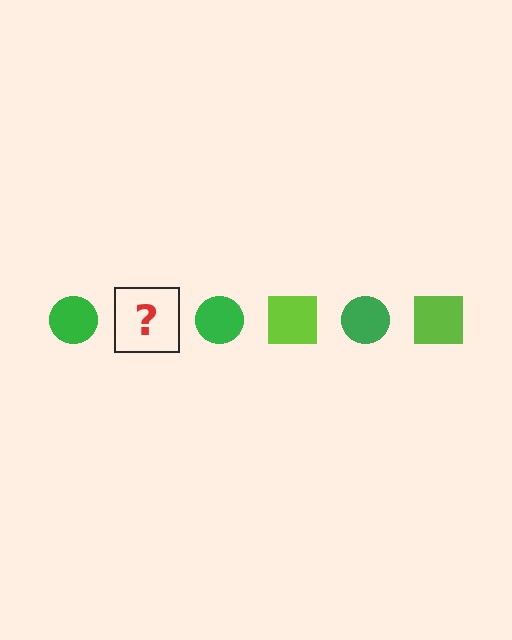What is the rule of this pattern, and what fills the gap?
The rule is that the pattern alternates between green circle and lime square. The gap should be filled with a lime square.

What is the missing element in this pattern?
The missing element is a lime square.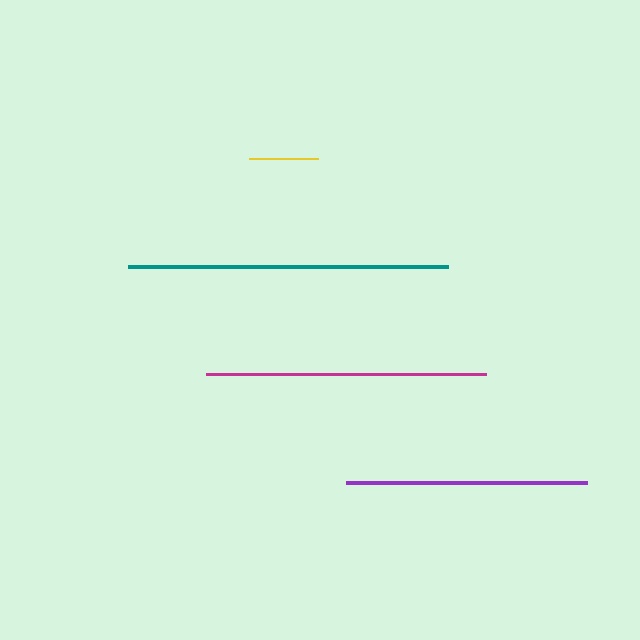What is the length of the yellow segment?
The yellow segment is approximately 70 pixels long.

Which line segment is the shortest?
The yellow line is the shortest at approximately 70 pixels.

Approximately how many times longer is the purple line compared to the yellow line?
The purple line is approximately 3.5 times the length of the yellow line.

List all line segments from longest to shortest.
From longest to shortest: teal, magenta, purple, yellow.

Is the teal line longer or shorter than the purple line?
The teal line is longer than the purple line.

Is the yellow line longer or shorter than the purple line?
The purple line is longer than the yellow line.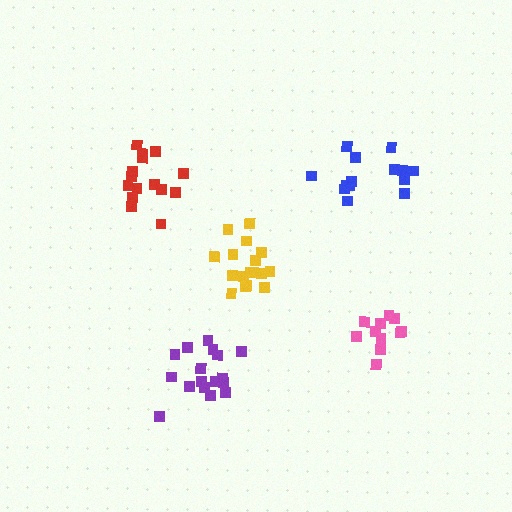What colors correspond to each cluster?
The clusters are colored: pink, yellow, purple, blue, red.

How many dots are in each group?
Group 1: 11 dots, Group 2: 17 dots, Group 3: 17 dots, Group 4: 14 dots, Group 5: 15 dots (74 total).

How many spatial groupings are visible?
There are 5 spatial groupings.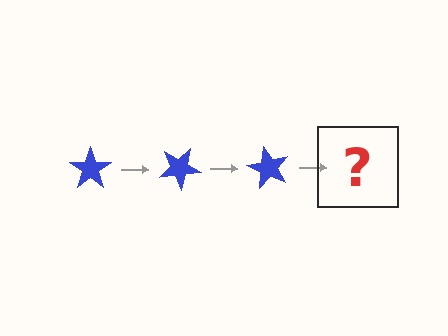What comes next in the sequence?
The next element should be a blue star rotated 90 degrees.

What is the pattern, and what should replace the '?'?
The pattern is that the star rotates 30 degrees each step. The '?' should be a blue star rotated 90 degrees.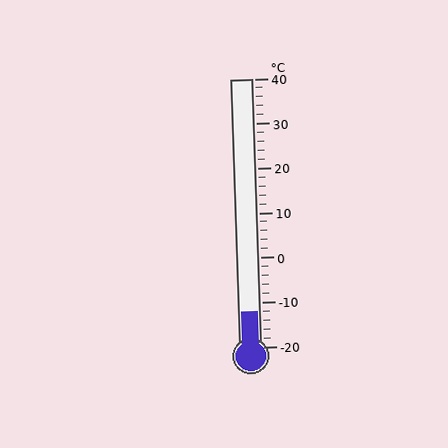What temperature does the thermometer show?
The thermometer shows approximately -12°C.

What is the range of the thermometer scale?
The thermometer scale ranges from -20°C to 40°C.